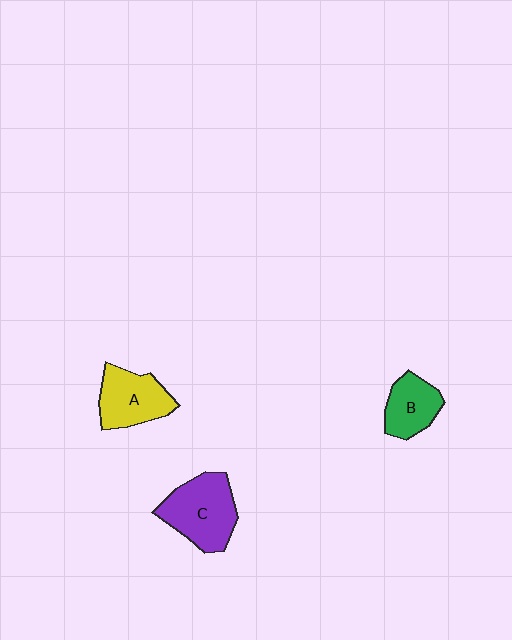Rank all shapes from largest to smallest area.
From largest to smallest: C (purple), A (yellow), B (green).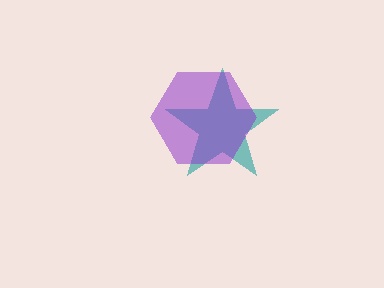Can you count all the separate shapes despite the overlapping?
Yes, there are 2 separate shapes.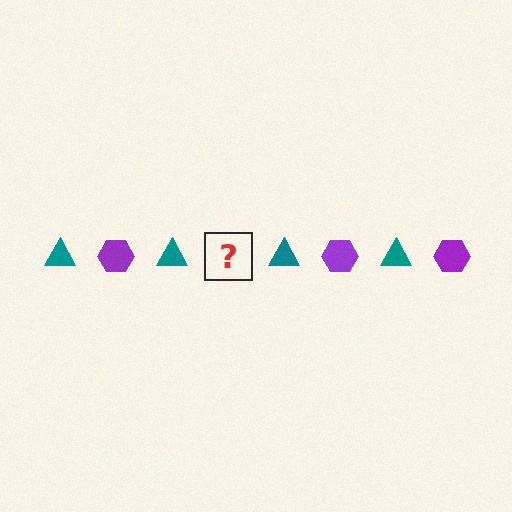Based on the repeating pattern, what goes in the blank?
The blank should be a purple hexagon.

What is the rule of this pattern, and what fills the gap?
The rule is that the pattern alternates between teal triangle and purple hexagon. The gap should be filled with a purple hexagon.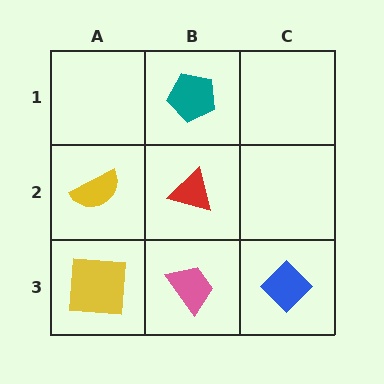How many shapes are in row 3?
3 shapes.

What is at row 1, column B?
A teal pentagon.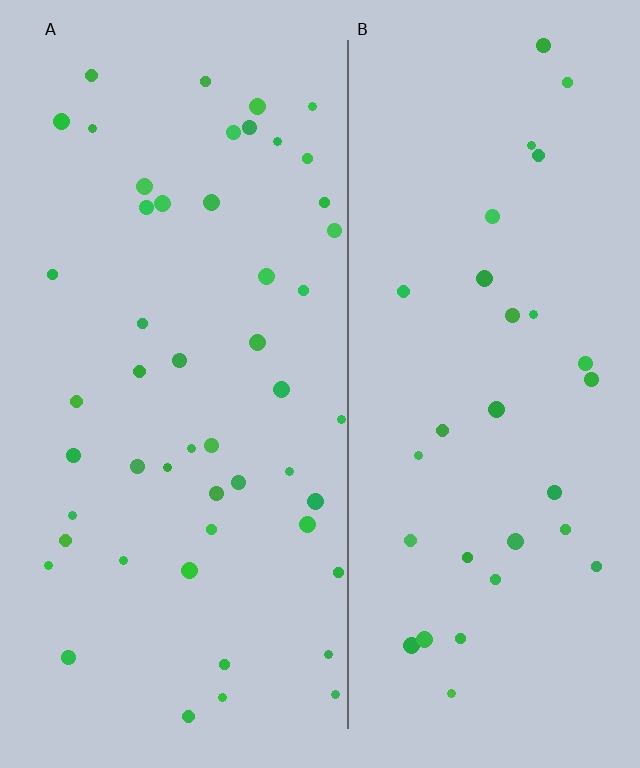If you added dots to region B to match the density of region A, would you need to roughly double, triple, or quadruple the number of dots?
Approximately double.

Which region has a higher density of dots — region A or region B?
A (the left).